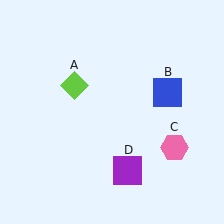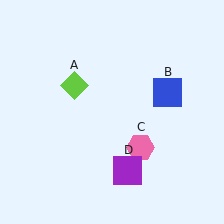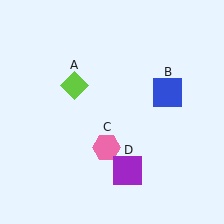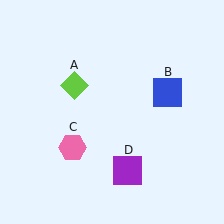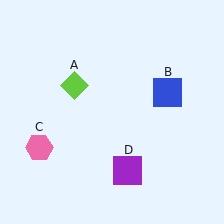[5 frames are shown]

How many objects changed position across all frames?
1 object changed position: pink hexagon (object C).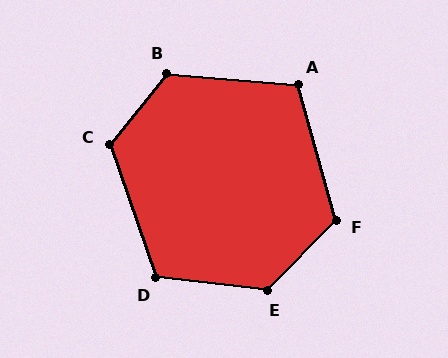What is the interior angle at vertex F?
Approximately 120 degrees (obtuse).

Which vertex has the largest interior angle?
E, at approximately 128 degrees.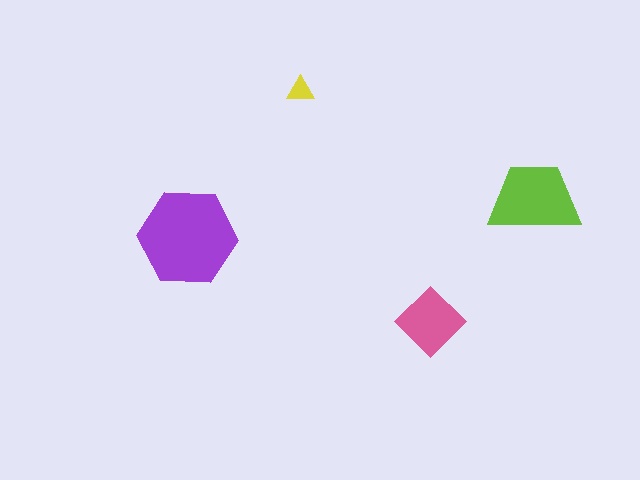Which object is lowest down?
The pink diamond is bottommost.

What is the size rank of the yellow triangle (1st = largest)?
4th.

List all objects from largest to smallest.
The purple hexagon, the lime trapezoid, the pink diamond, the yellow triangle.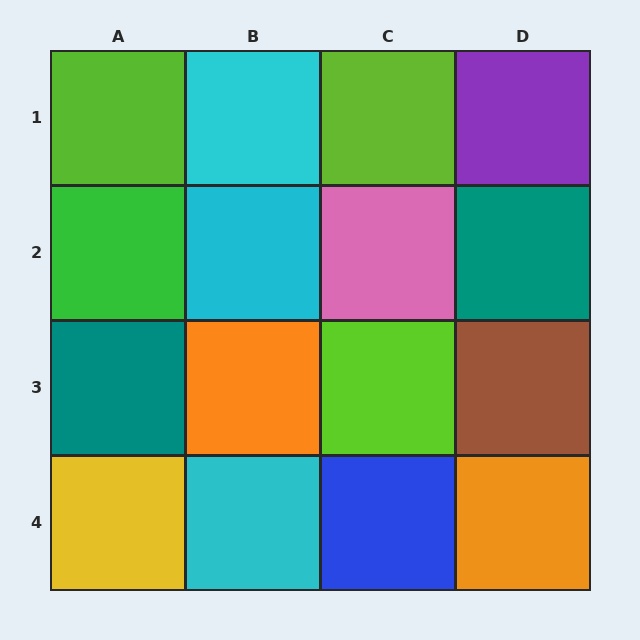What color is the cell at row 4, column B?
Cyan.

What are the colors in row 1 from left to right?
Lime, cyan, lime, purple.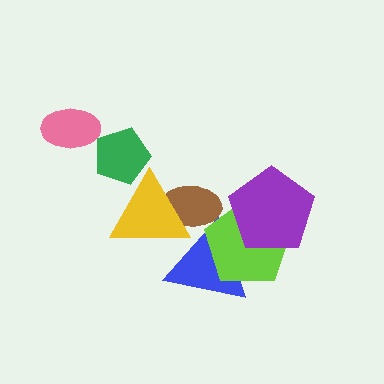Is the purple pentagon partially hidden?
No, no other shape covers it.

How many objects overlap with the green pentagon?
1 object overlaps with the green pentagon.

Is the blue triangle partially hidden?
Yes, it is partially covered by another shape.